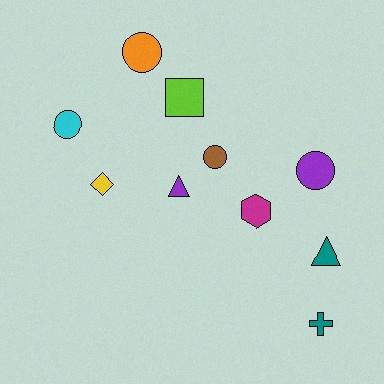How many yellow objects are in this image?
There is 1 yellow object.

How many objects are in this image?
There are 10 objects.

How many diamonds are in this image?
There is 1 diamond.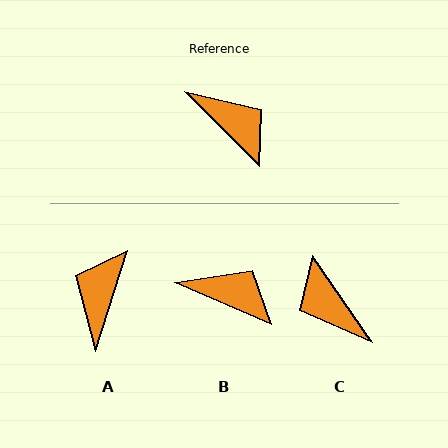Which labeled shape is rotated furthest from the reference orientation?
C, about 170 degrees away.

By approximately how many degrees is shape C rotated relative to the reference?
Approximately 170 degrees counter-clockwise.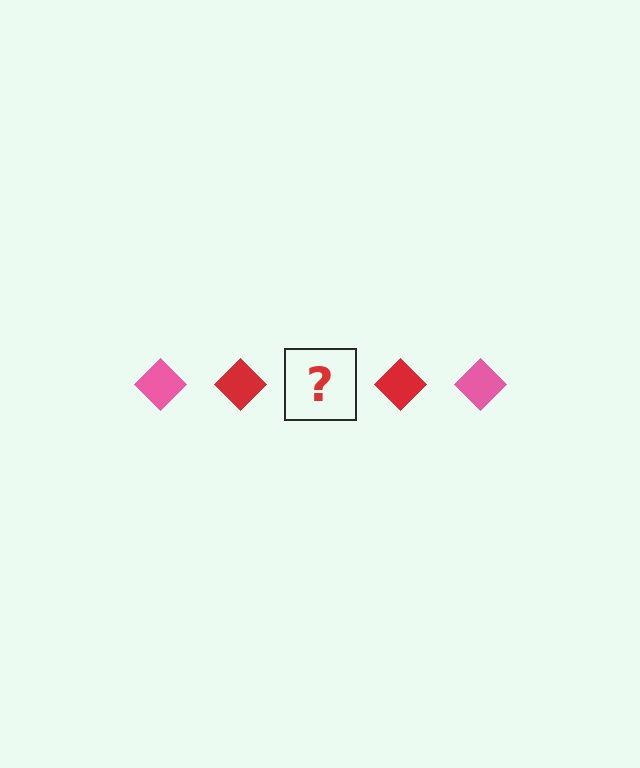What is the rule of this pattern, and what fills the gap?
The rule is that the pattern cycles through pink, red diamonds. The gap should be filled with a pink diamond.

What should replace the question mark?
The question mark should be replaced with a pink diamond.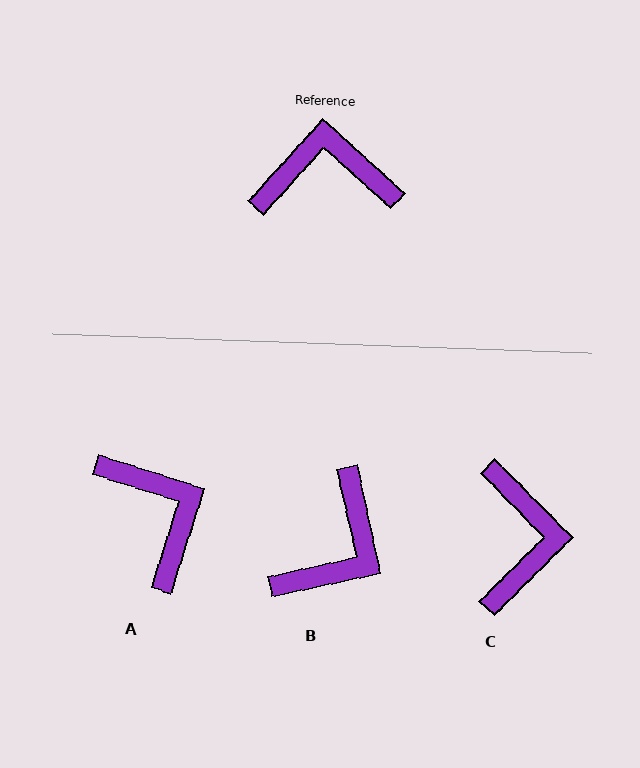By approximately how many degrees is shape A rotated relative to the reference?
Approximately 65 degrees clockwise.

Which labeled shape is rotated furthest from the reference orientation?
B, about 125 degrees away.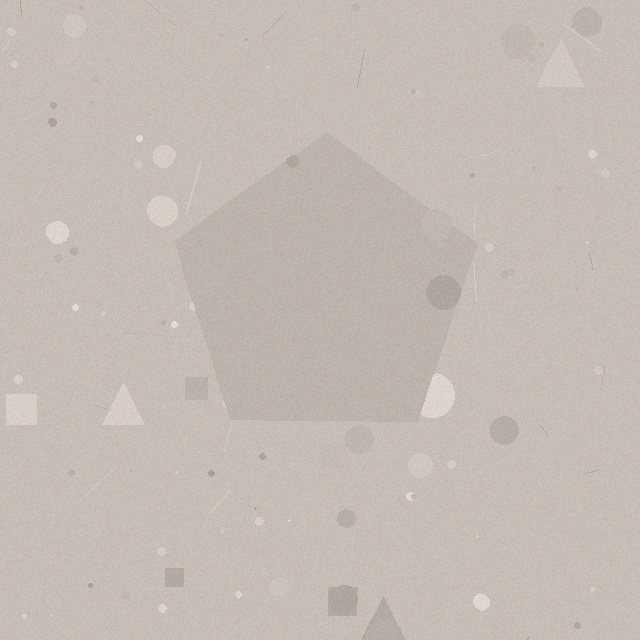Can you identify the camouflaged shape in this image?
The camouflaged shape is a pentagon.